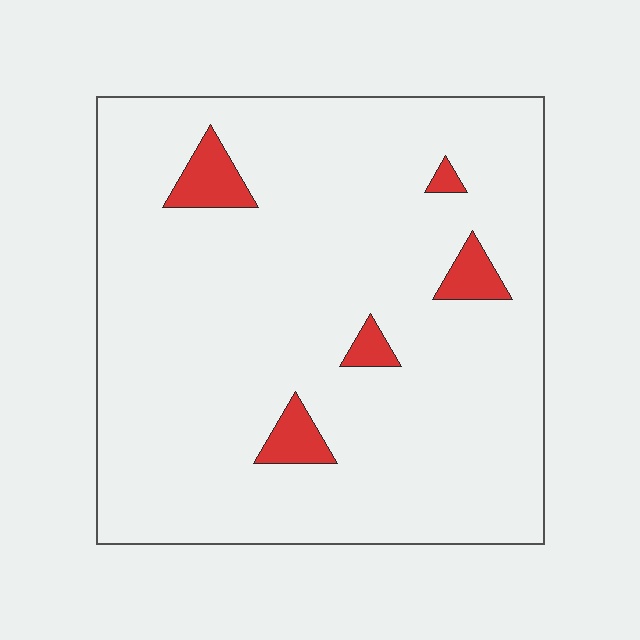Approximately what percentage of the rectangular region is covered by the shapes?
Approximately 5%.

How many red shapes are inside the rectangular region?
5.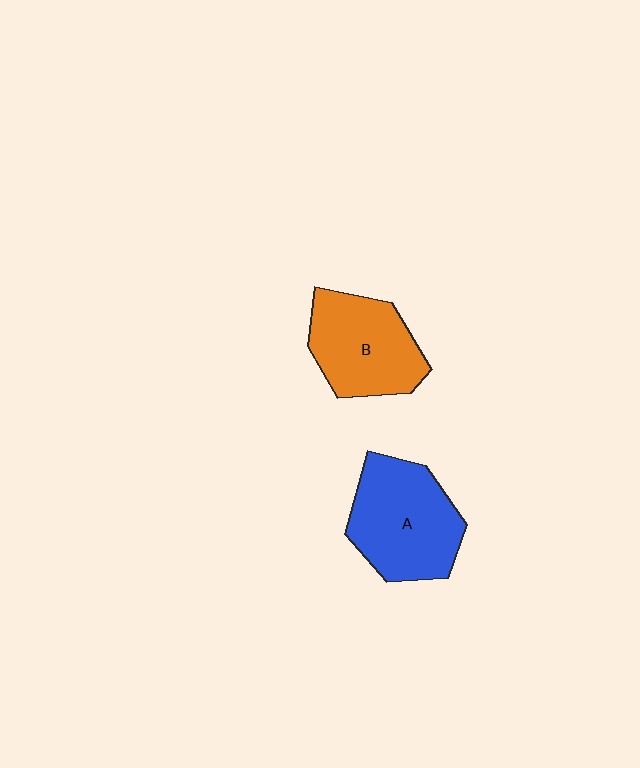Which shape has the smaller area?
Shape B (orange).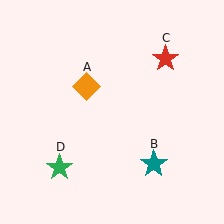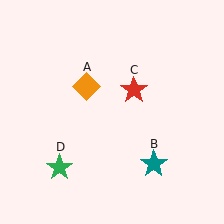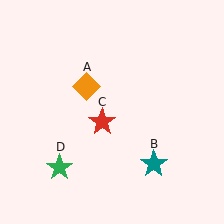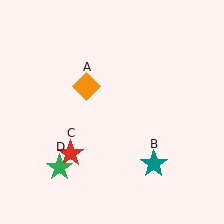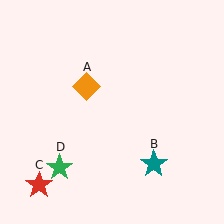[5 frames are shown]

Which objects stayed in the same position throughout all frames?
Orange diamond (object A) and teal star (object B) and green star (object D) remained stationary.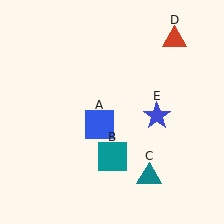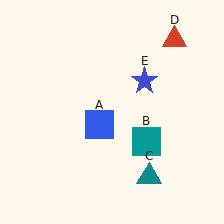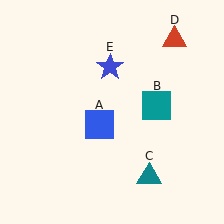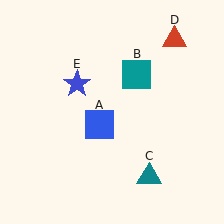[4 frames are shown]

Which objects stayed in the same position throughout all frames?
Blue square (object A) and teal triangle (object C) and red triangle (object D) remained stationary.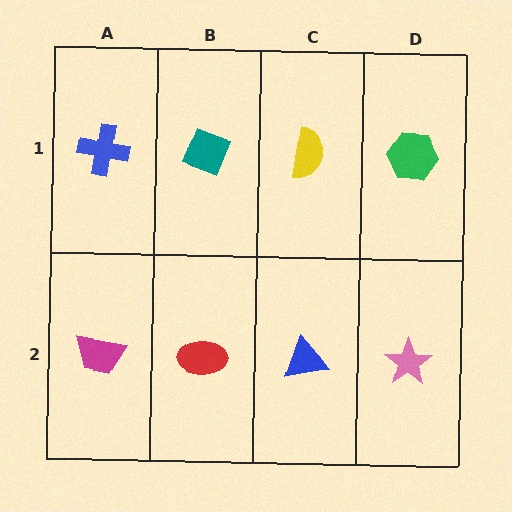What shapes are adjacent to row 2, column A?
A blue cross (row 1, column A), a red ellipse (row 2, column B).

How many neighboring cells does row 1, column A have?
2.